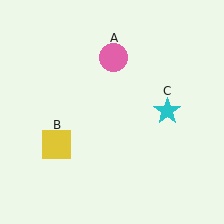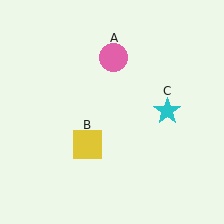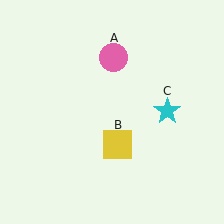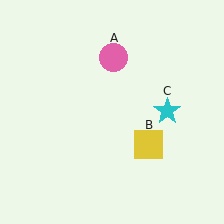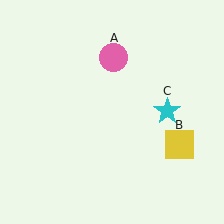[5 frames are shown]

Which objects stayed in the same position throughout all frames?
Pink circle (object A) and cyan star (object C) remained stationary.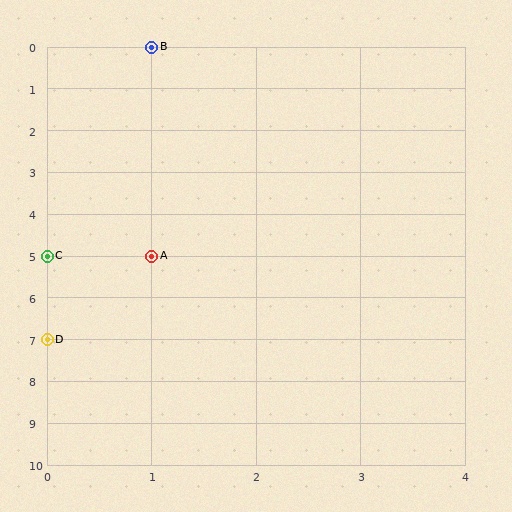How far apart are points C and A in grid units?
Points C and A are 1 column apart.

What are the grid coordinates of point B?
Point B is at grid coordinates (1, 0).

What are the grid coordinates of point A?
Point A is at grid coordinates (1, 5).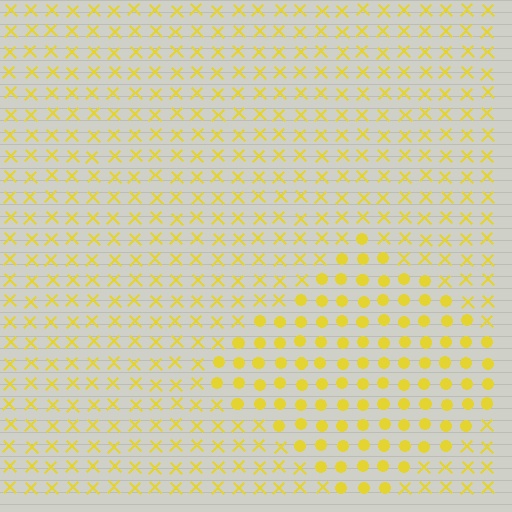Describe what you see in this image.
The image is filled with small yellow elements arranged in a uniform grid. A diamond-shaped region contains circles, while the surrounding area contains X marks. The boundary is defined purely by the change in element shape.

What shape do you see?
I see a diamond.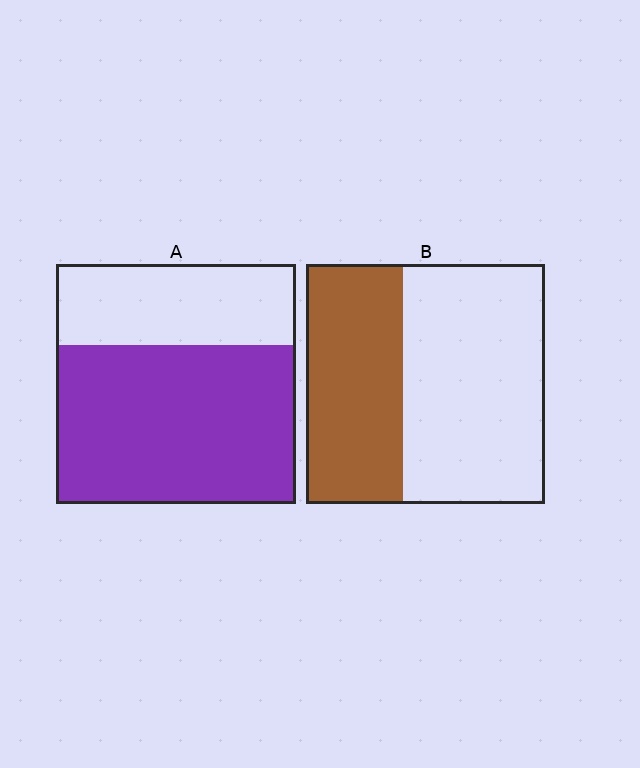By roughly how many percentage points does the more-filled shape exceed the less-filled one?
By roughly 25 percentage points (A over B).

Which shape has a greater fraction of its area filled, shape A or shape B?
Shape A.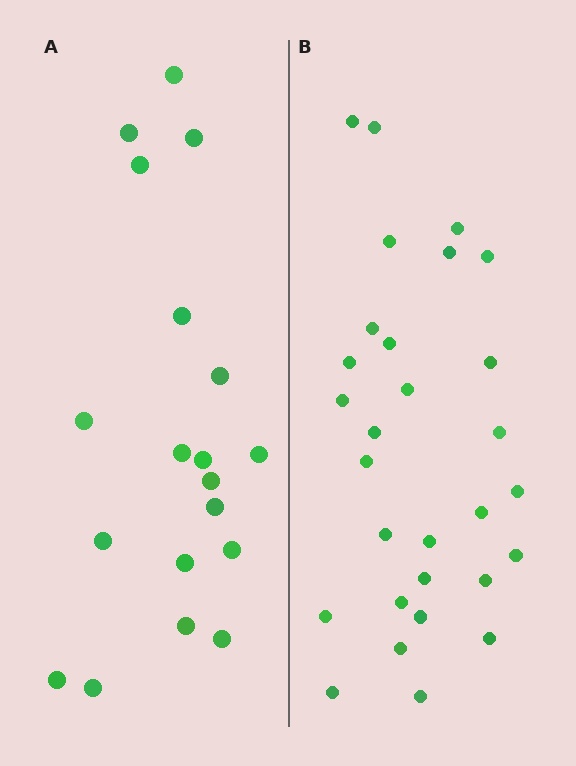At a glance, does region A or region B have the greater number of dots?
Region B (the right region) has more dots.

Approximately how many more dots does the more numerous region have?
Region B has roughly 10 or so more dots than region A.